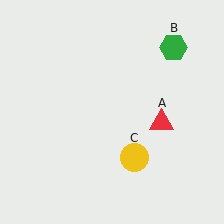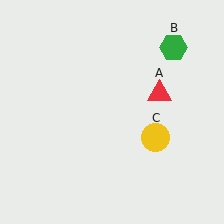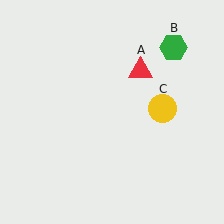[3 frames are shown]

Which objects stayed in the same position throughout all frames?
Green hexagon (object B) remained stationary.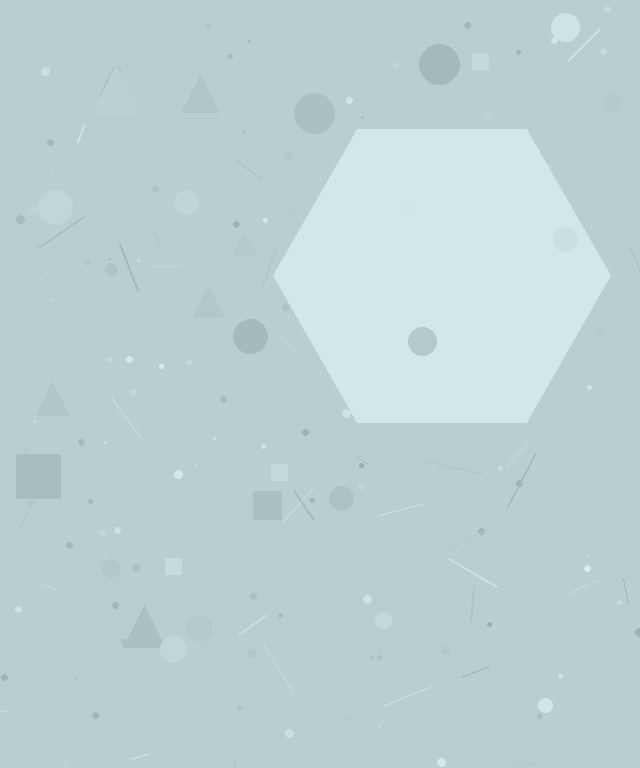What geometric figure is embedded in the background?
A hexagon is embedded in the background.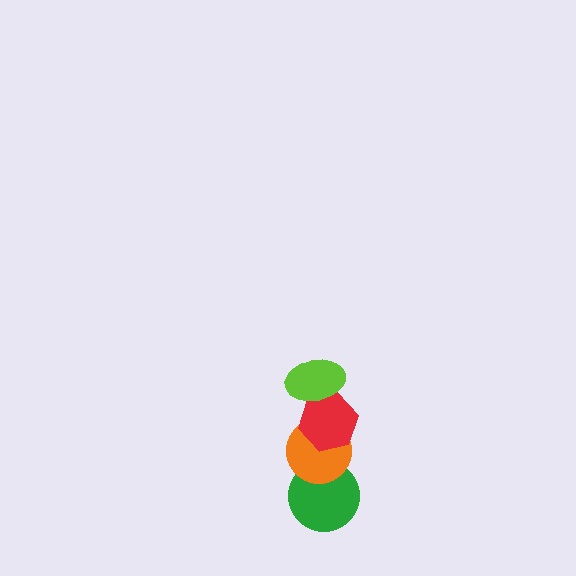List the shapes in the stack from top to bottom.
From top to bottom: the lime ellipse, the red hexagon, the orange circle, the green circle.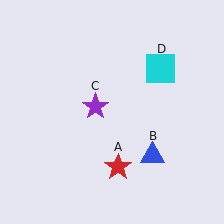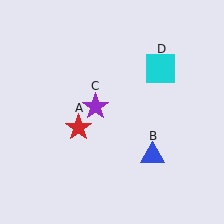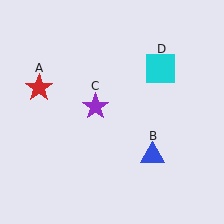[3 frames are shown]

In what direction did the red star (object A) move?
The red star (object A) moved up and to the left.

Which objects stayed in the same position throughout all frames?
Blue triangle (object B) and purple star (object C) and cyan square (object D) remained stationary.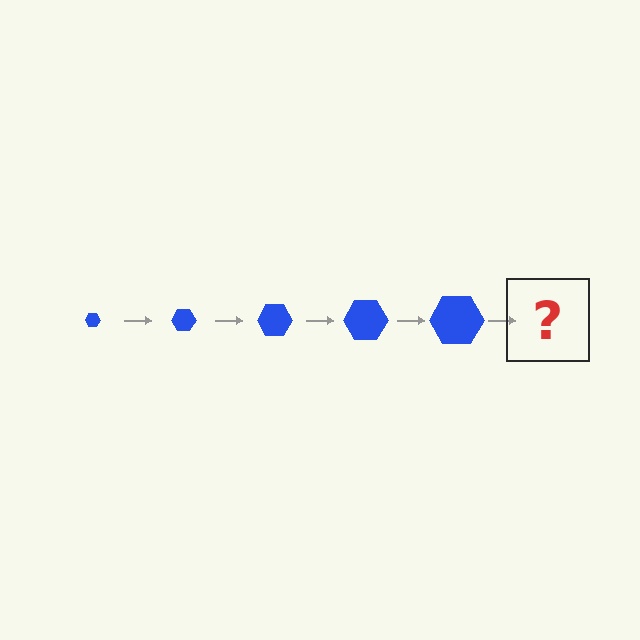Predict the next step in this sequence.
The next step is a blue hexagon, larger than the previous one.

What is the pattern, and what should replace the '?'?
The pattern is that the hexagon gets progressively larger each step. The '?' should be a blue hexagon, larger than the previous one.